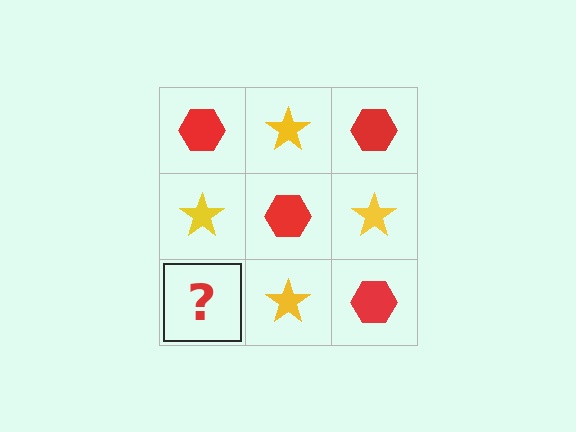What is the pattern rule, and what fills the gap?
The rule is that it alternates red hexagon and yellow star in a checkerboard pattern. The gap should be filled with a red hexagon.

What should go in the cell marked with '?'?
The missing cell should contain a red hexagon.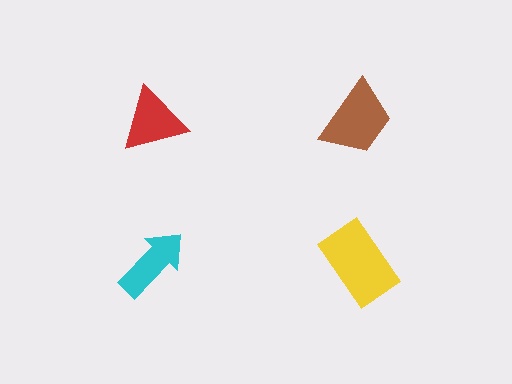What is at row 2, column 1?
A cyan arrow.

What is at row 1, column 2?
A brown trapezoid.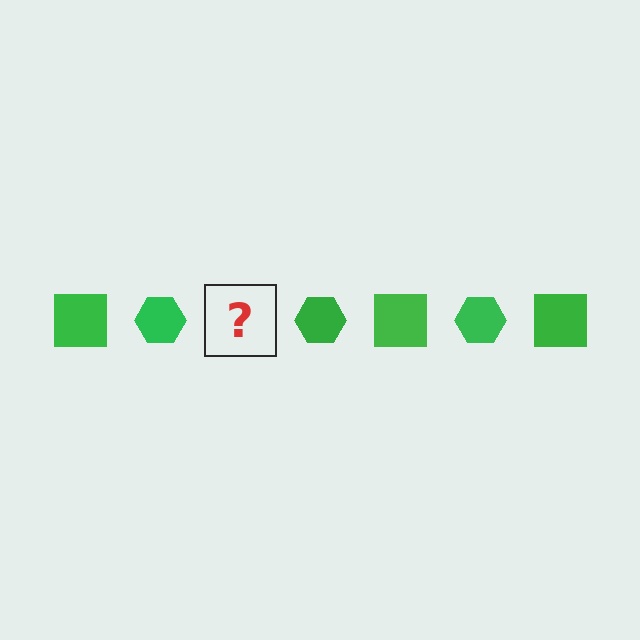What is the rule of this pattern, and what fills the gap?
The rule is that the pattern cycles through square, hexagon shapes in green. The gap should be filled with a green square.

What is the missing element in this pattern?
The missing element is a green square.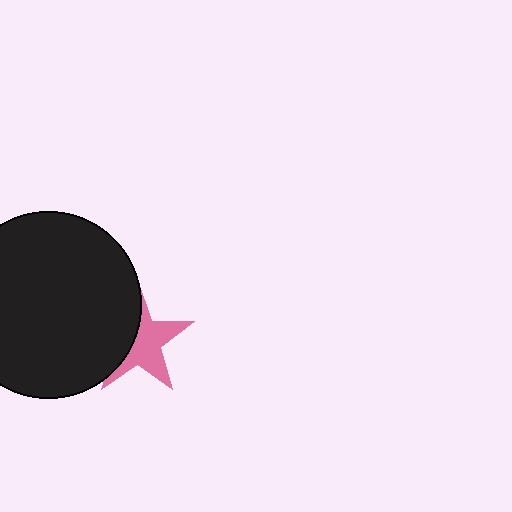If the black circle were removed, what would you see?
You would see the complete pink star.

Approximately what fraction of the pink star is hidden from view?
Roughly 43% of the pink star is hidden behind the black circle.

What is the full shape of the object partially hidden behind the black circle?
The partially hidden object is a pink star.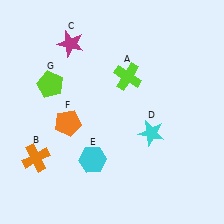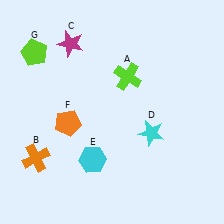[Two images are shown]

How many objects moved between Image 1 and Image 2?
1 object moved between the two images.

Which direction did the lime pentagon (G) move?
The lime pentagon (G) moved up.